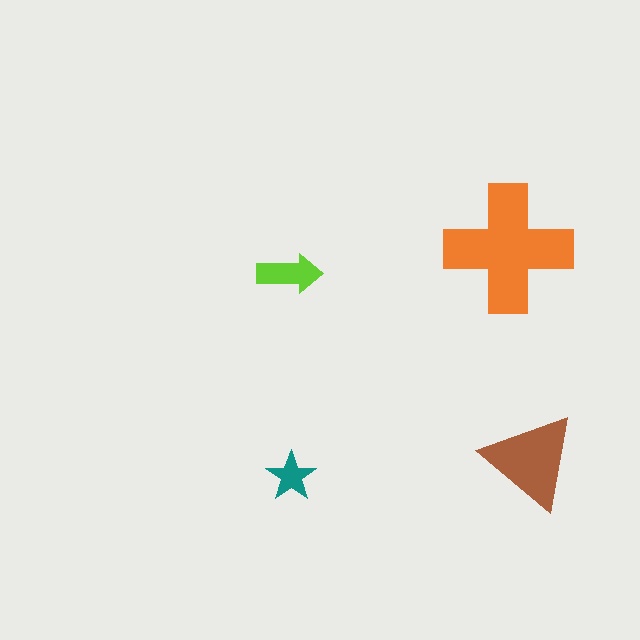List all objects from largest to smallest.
The orange cross, the brown triangle, the lime arrow, the teal star.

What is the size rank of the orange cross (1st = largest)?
1st.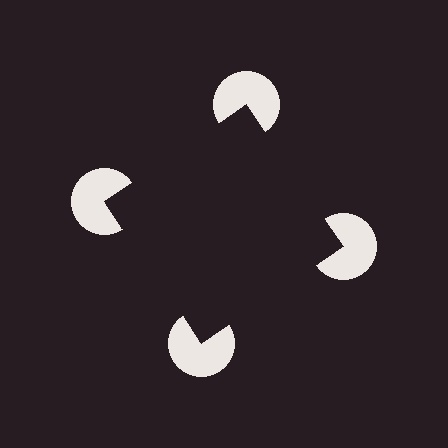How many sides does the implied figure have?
4 sides.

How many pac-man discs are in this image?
There are 4 — one at each vertex of the illusory square.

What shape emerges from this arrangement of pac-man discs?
An illusory square — its edges are inferred from the aligned wedge cuts in the pac-man discs, not physically drawn.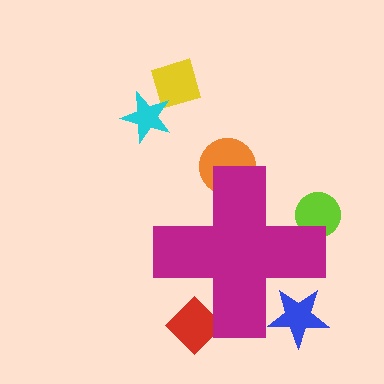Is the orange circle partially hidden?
Yes, the orange circle is partially hidden behind the magenta cross.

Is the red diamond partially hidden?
Yes, the red diamond is partially hidden behind the magenta cross.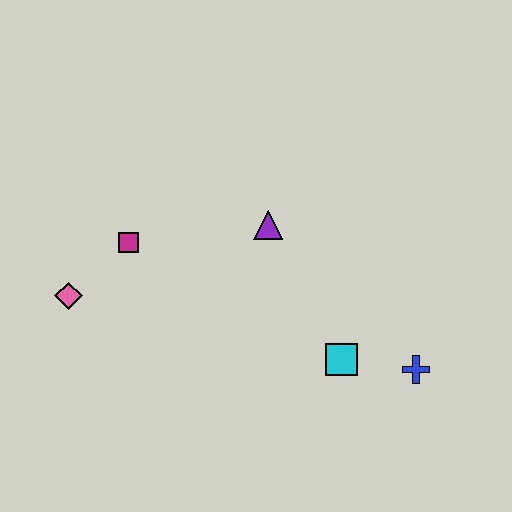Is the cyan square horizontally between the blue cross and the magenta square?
Yes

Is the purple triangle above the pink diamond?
Yes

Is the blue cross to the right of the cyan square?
Yes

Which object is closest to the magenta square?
The pink diamond is closest to the magenta square.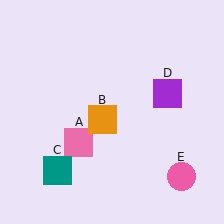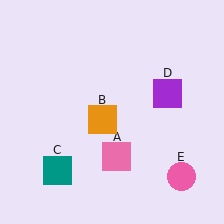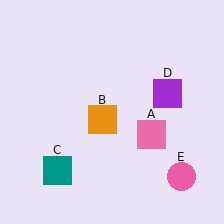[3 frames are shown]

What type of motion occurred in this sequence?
The pink square (object A) rotated counterclockwise around the center of the scene.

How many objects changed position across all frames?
1 object changed position: pink square (object A).